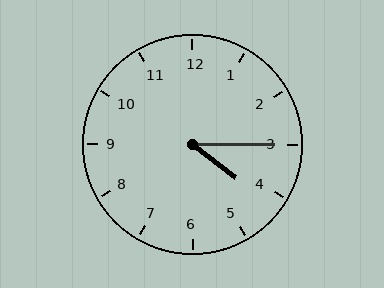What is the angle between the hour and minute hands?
Approximately 38 degrees.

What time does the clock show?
4:15.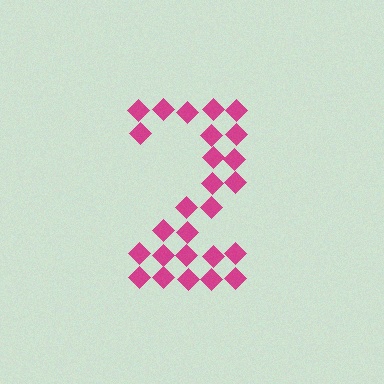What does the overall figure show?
The overall figure shows the digit 2.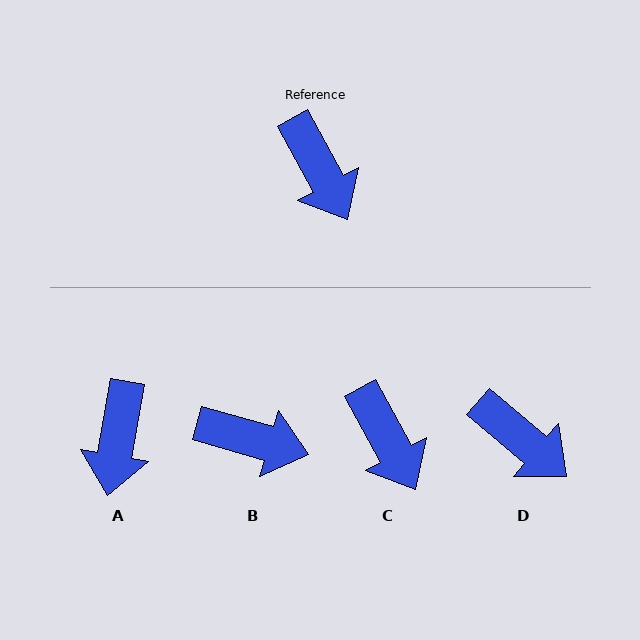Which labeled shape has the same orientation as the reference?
C.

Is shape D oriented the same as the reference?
No, it is off by about 21 degrees.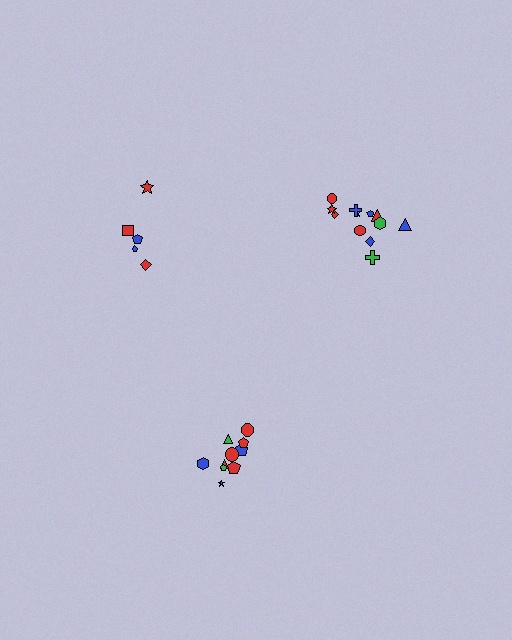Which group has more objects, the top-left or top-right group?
The top-right group.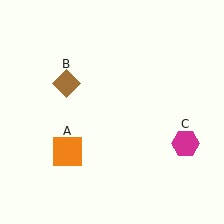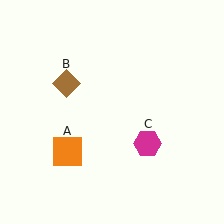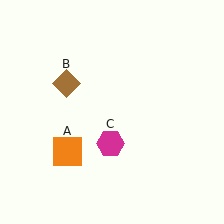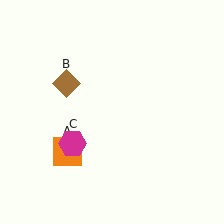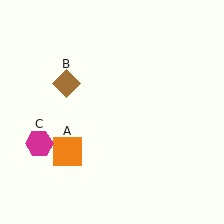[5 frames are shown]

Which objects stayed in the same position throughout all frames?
Orange square (object A) and brown diamond (object B) remained stationary.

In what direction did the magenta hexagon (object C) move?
The magenta hexagon (object C) moved left.